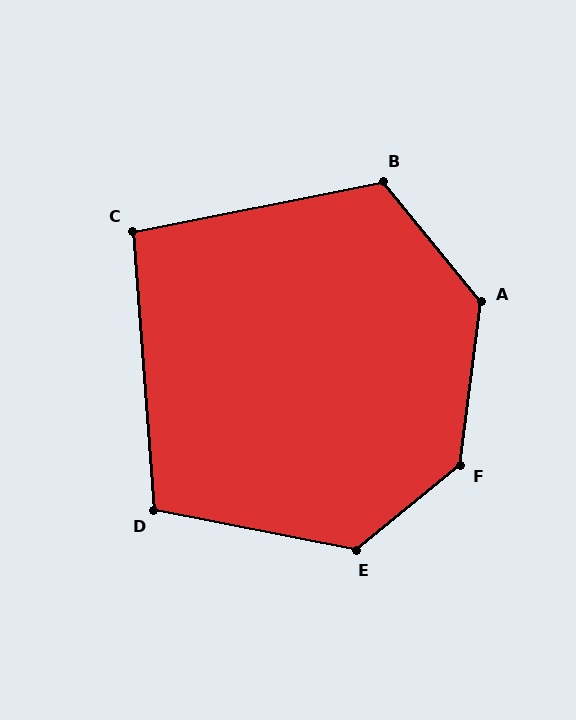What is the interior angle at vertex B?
Approximately 118 degrees (obtuse).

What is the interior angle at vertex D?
Approximately 105 degrees (obtuse).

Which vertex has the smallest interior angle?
C, at approximately 97 degrees.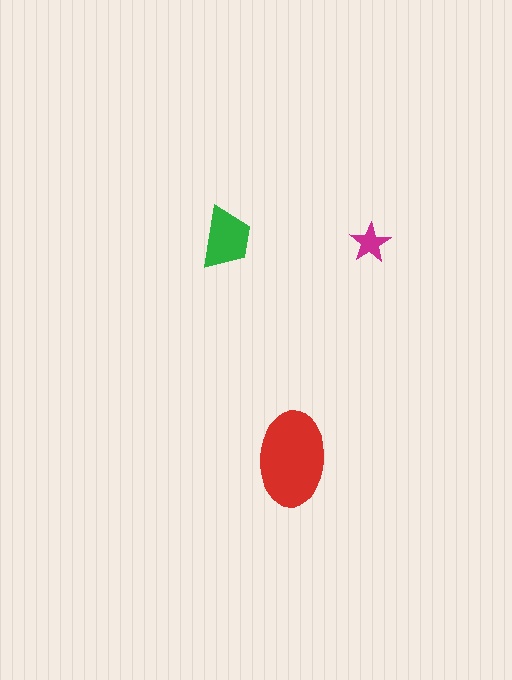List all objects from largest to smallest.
The red ellipse, the green trapezoid, the magenta star.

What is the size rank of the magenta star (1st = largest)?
3rd.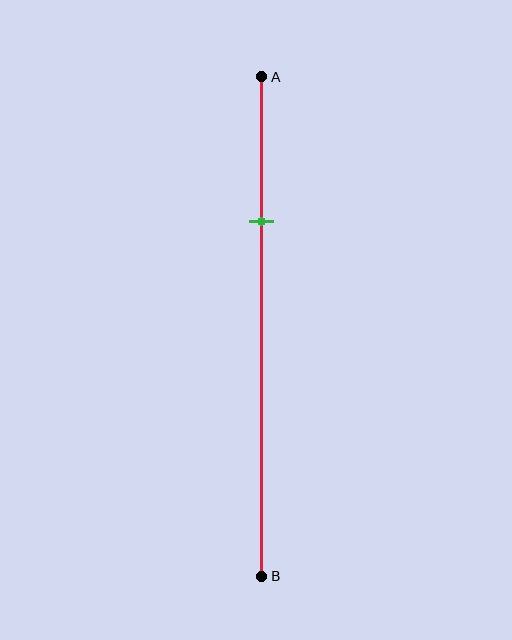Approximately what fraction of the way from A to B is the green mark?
The green mark is approximately 30% of the way from A to B.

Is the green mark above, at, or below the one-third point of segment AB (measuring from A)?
The green mark is above the one-third point of segment AB.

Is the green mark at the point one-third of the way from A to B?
No, the mark is at about 30% from A, not at the 33% one-third point.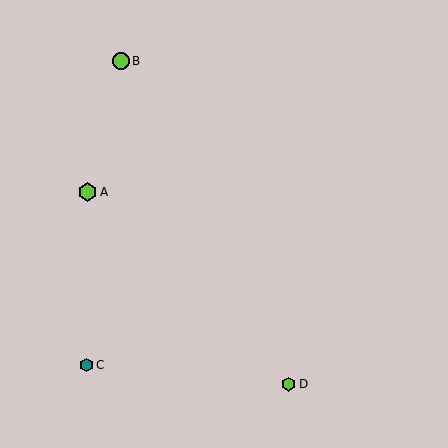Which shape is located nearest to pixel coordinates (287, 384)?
The lime hexagon (labeled D) at (289, 384) is nearest to that location.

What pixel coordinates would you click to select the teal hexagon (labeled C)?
Click at (87, 365) to select the teal hexagon C.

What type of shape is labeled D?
Shape D is a lime hexagon.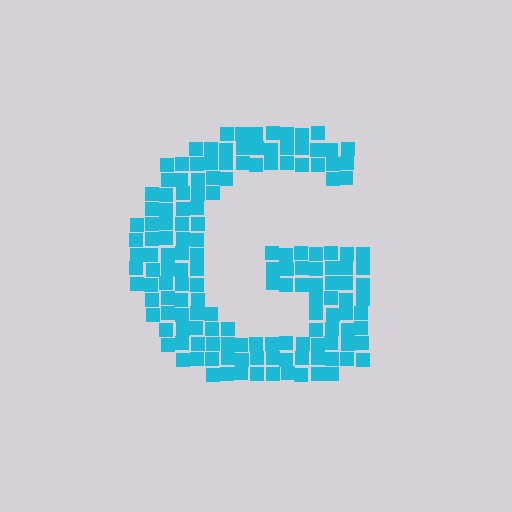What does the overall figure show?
The overall figure shows the letter G.